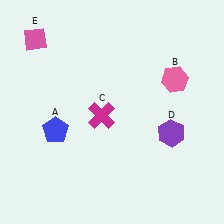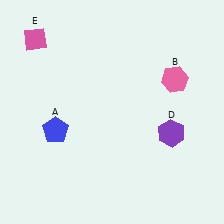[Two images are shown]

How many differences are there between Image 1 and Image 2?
There is 1 difference between the two images.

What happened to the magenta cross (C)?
The magenta cross (C) was removed in Image 2. It was in the bottom-left area of Image 1.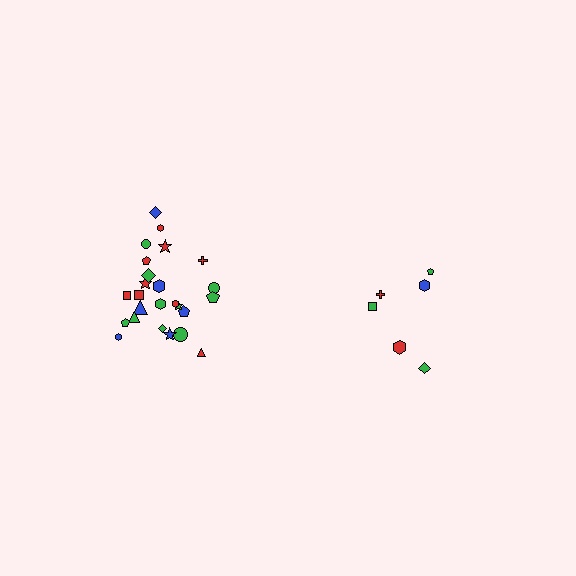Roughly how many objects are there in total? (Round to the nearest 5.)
Roughly 30 objects in total.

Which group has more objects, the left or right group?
The left group.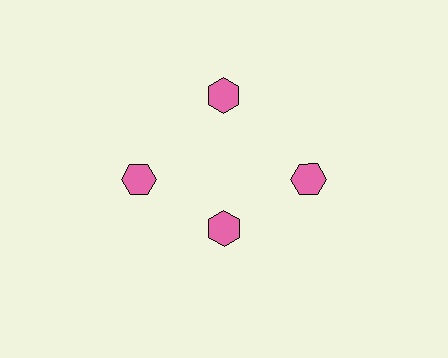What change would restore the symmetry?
The symmetry would be restored by moving it outward, back onto the ring so that all 4 hexagons sit at equal angles and equal distance from the center.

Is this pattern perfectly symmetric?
No. The 4 pink hexagons are arranged in a ring, but one element near the 6 o'clock position is pulled inward toward the center, breaking the 4-fold rotational symmetry.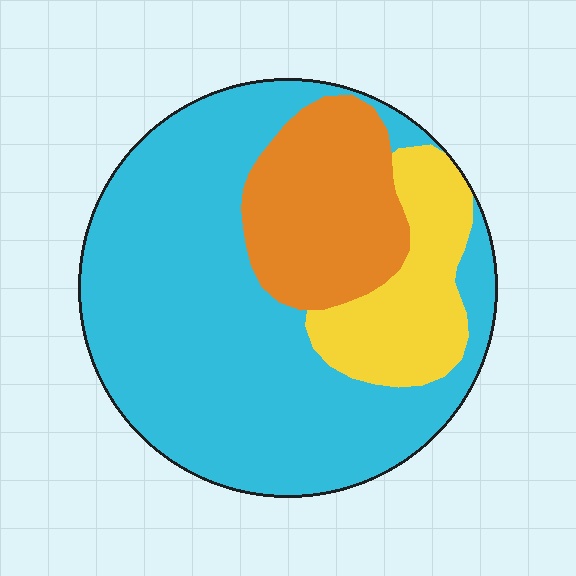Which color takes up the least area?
Yellow, at roughly 15%.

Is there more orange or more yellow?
Orange.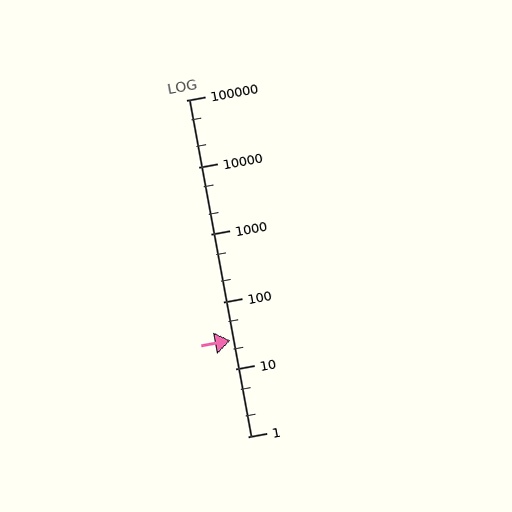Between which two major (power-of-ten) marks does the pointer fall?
The pointer is between 10 and 100.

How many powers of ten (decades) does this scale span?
The scale spans 5 decades, from 1 to 100000.